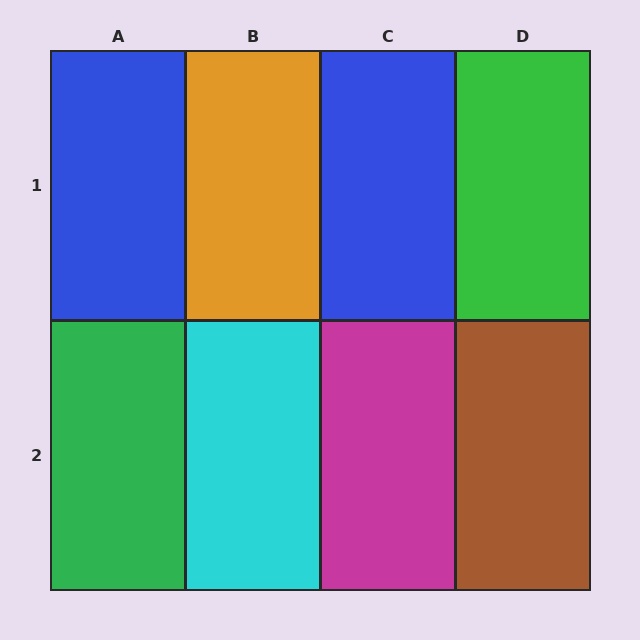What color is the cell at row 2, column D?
Brown.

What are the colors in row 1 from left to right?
Blue, orange, blue, green.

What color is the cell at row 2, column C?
Magenta.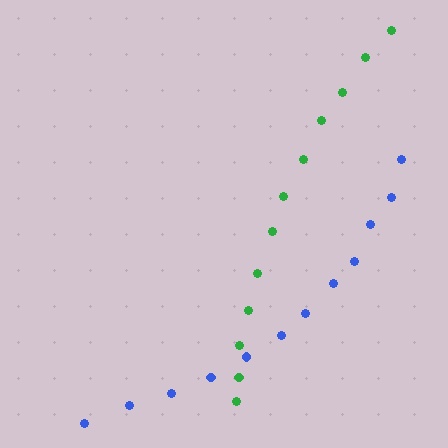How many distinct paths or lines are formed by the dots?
There are 2 distinct paths.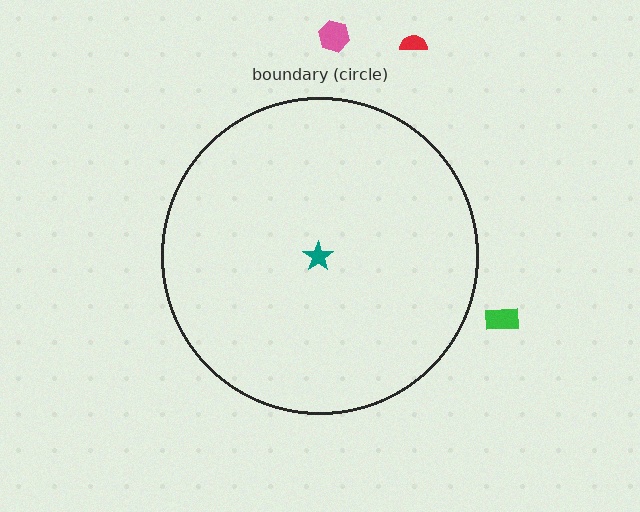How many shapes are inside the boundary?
1 inside, 3 outside.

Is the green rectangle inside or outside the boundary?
Outside.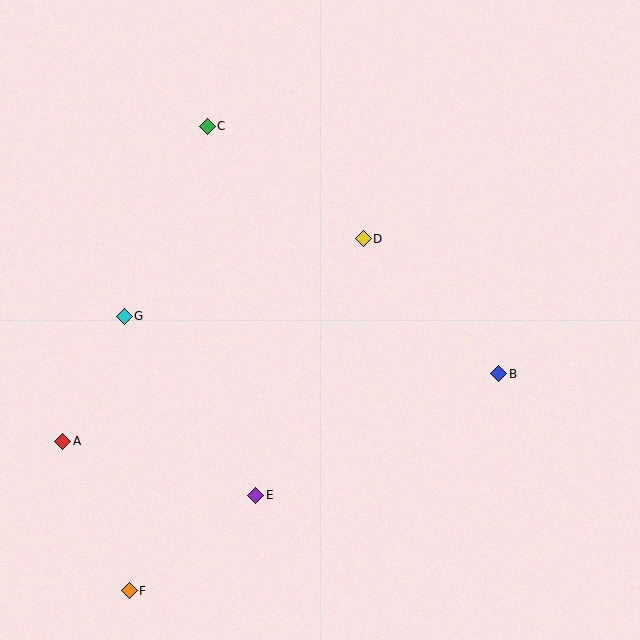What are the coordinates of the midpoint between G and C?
The midpoint between G and C is at (166, 221).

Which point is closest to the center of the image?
Point D at (363, 239) is closest to the center.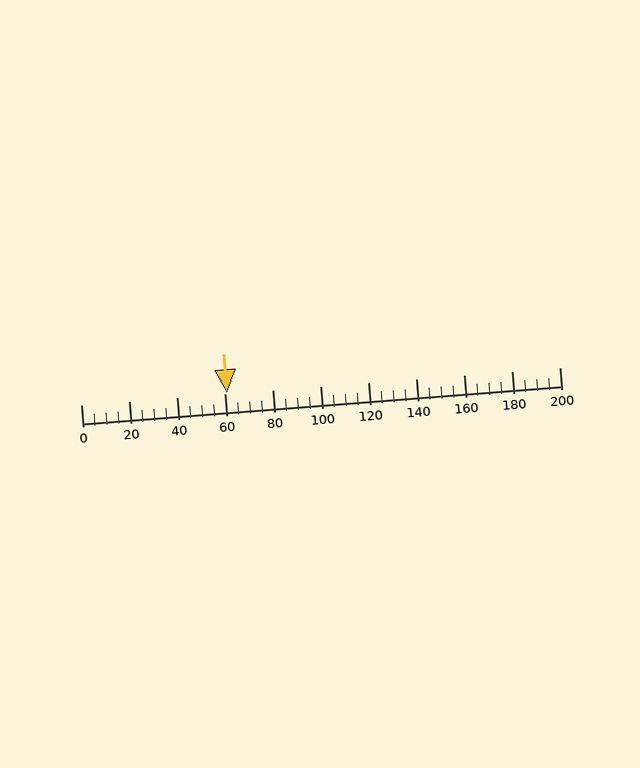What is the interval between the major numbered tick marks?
The major tick marks are spaced 20 units apart.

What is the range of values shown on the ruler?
The ruler shows values from 0 to 200.